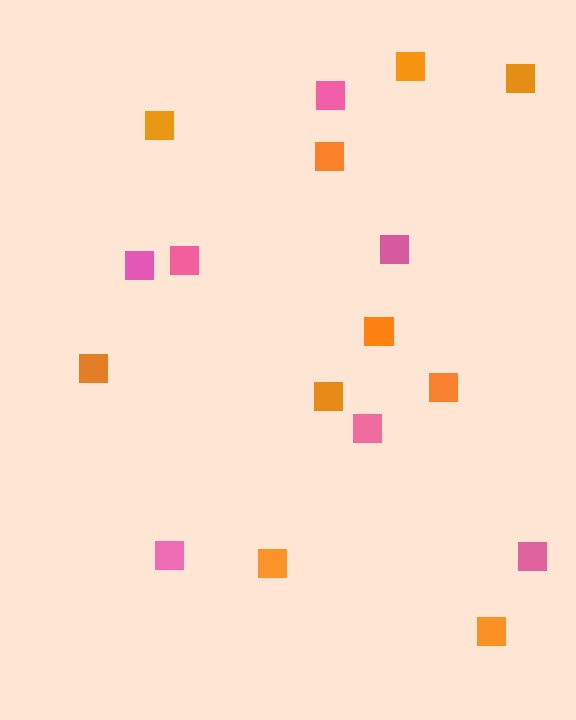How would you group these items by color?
There are 2 groups: one group of pink squares (7) and one group of orange squares (10).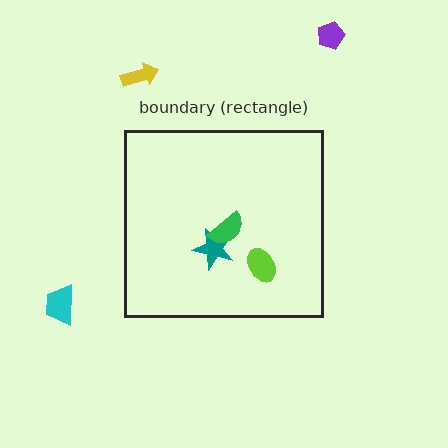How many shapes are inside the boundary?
3 inside, 3 outside.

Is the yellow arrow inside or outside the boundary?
Outside.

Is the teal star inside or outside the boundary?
Inside.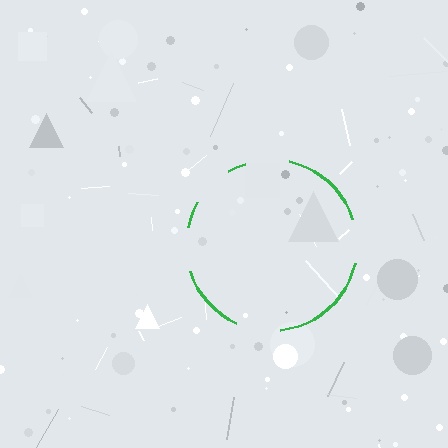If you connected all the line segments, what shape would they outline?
They would outline a circle.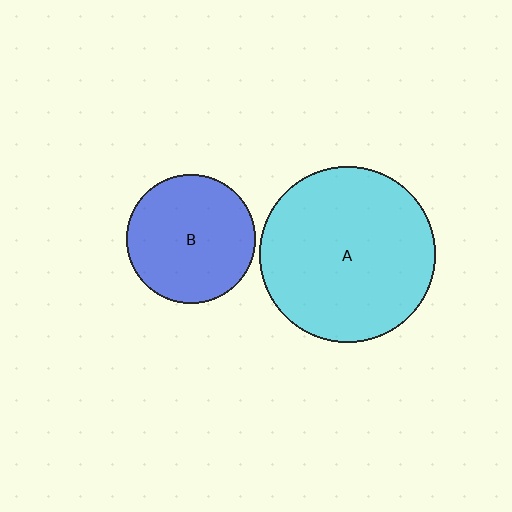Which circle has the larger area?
Circle A (cyan).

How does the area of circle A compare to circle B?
Approximately 1.9 times.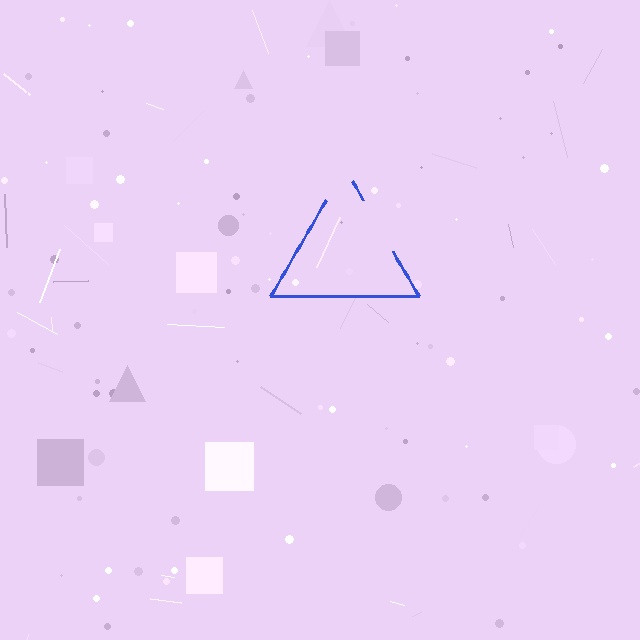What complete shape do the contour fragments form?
The contour fragments form a triangle.